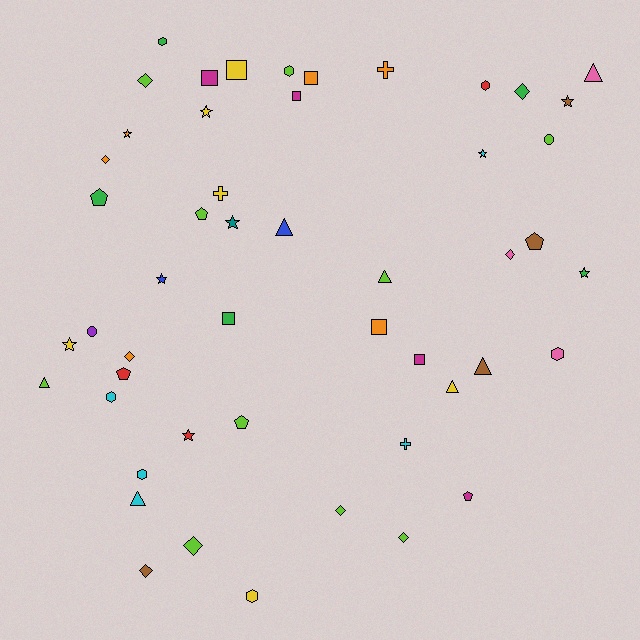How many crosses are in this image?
There are 3 crosses.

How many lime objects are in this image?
There are 10 lime objects.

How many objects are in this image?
There are 50 objects.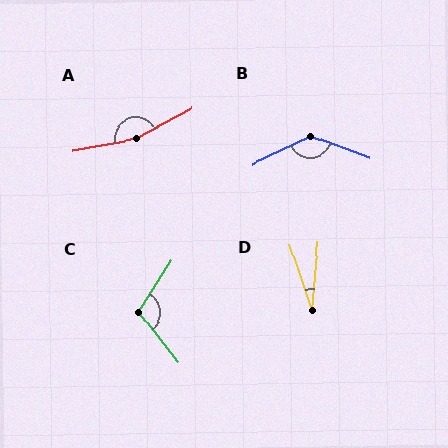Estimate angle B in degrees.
Approximately 134 degrees.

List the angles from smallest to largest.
D (24°), C (110°), B (134°), A (163°).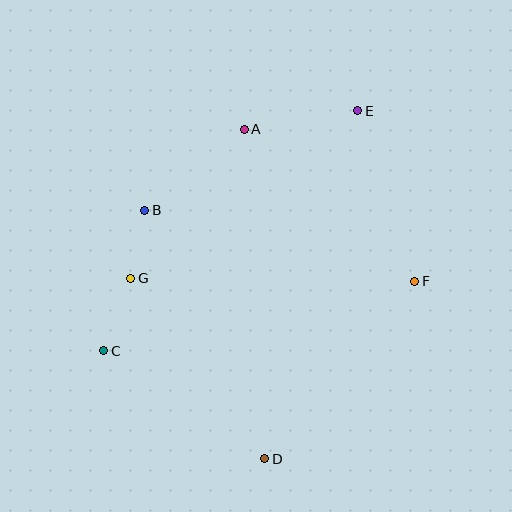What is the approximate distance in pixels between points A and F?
The distance between A and F is approximately 229 pixels.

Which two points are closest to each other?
Points B and G are closest to each other.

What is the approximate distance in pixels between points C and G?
The distance between C and G is approximately 77 pixels.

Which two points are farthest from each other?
Points D and E are farthest from each other.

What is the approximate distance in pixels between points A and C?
The distance between A and C is approximately 262 pixels.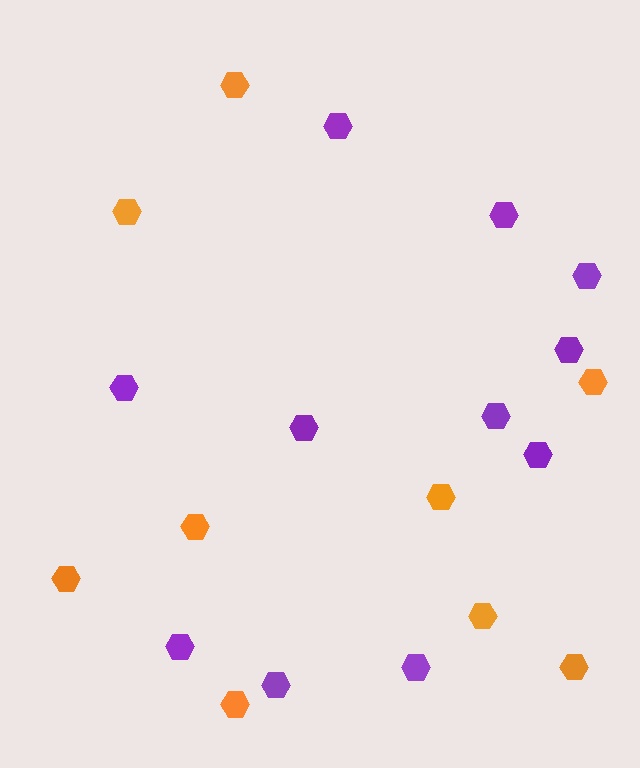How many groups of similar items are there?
There are 2 groups: one group of orange hexagons (9) and one group of purple hexagons (11).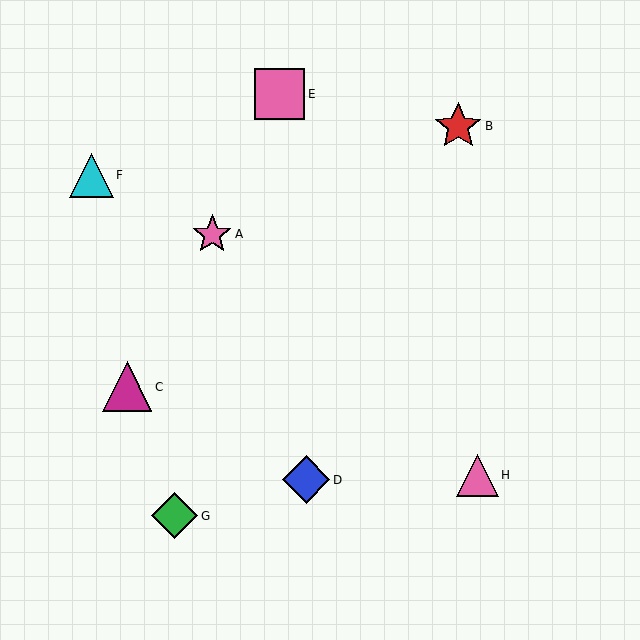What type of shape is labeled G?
Shape G is a green diamond.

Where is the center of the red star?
The center of the red star is at (458, 126).